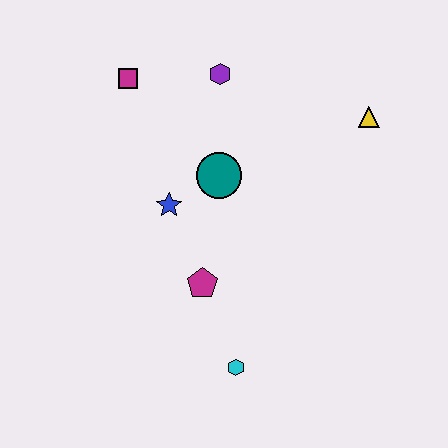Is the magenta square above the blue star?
Yes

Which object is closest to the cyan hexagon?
The magenta pentagon is closest to the cyan hexagon.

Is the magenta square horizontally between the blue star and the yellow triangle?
No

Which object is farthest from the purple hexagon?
The cyan hexagon is farthest from the purple hexagon.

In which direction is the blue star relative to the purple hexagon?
The blue star is below the purple hexagon.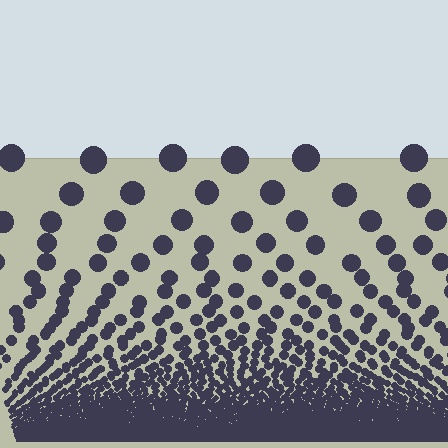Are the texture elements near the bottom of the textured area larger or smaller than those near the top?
Smaller. The gradient is inverted — elements near the bottom are smaller and denser.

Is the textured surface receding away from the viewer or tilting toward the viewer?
The surface appears to tilt toward the viewer. Texture elements get larger and sparser toward the top.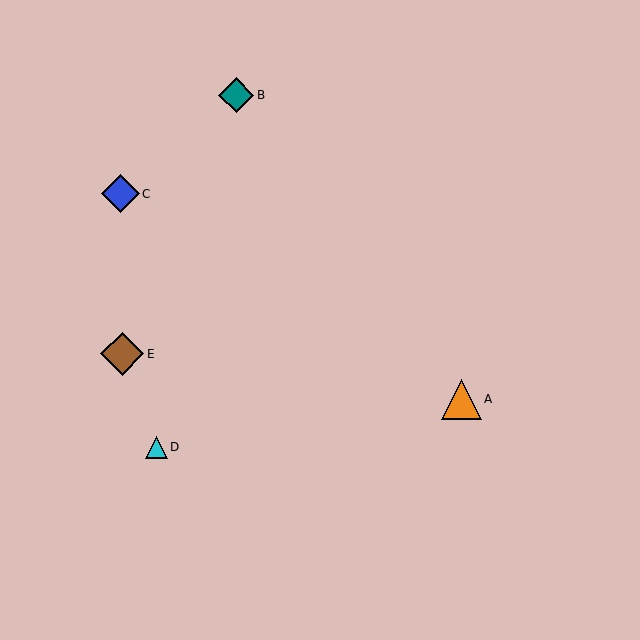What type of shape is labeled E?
Shape E is a brown diamond.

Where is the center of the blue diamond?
The center of the blue diamond is at (120, 194).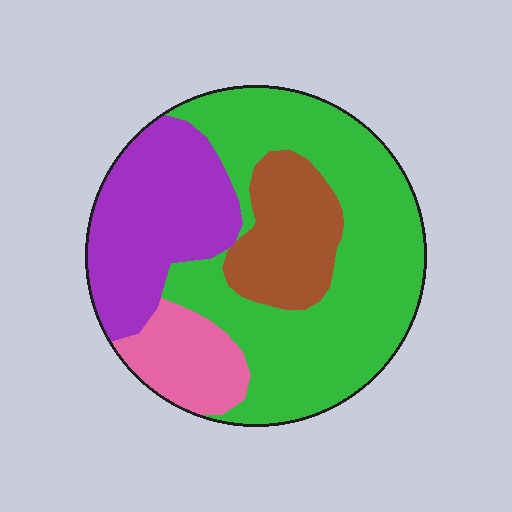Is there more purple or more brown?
Purple.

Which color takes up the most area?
Green, at roughly 50%.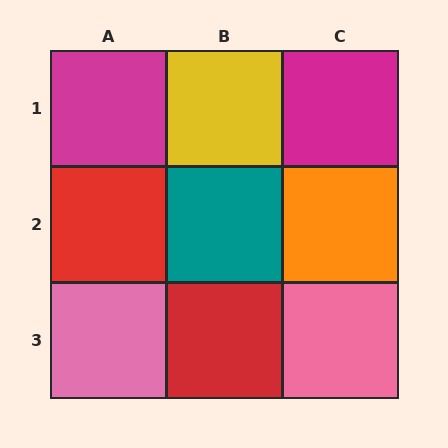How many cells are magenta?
2 cells are magenta.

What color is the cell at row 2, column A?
Red.